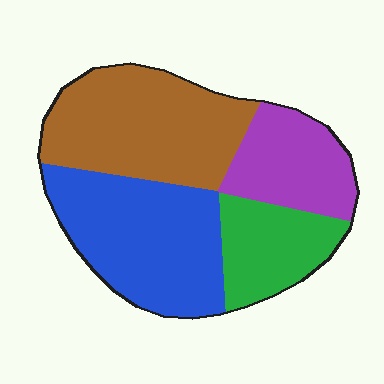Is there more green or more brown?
Brown.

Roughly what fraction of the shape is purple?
Purple takes up about one sixth (1/6) of the shape.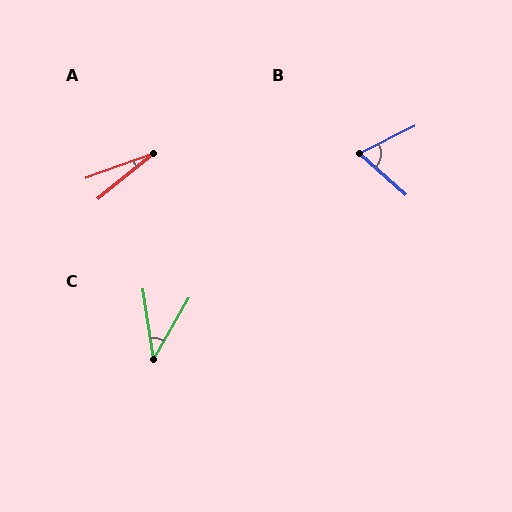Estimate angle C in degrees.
Approximately 39 degrees.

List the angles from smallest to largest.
A (19°), C (39°), B (68°).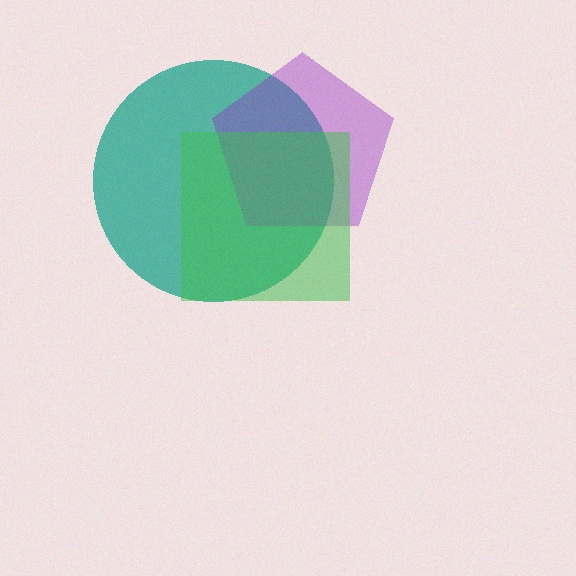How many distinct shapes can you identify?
There are 3 distinct shapes: a teal circle, a purple pentagon, a green square.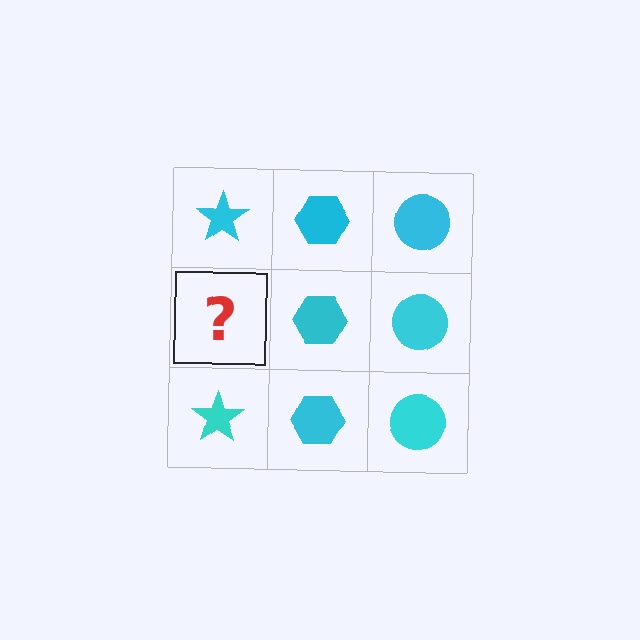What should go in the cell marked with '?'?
The missing cell should contain a cyan star.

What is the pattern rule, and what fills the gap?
The rule is that each column has a consistent shape. The gap should be filled with a cyan star.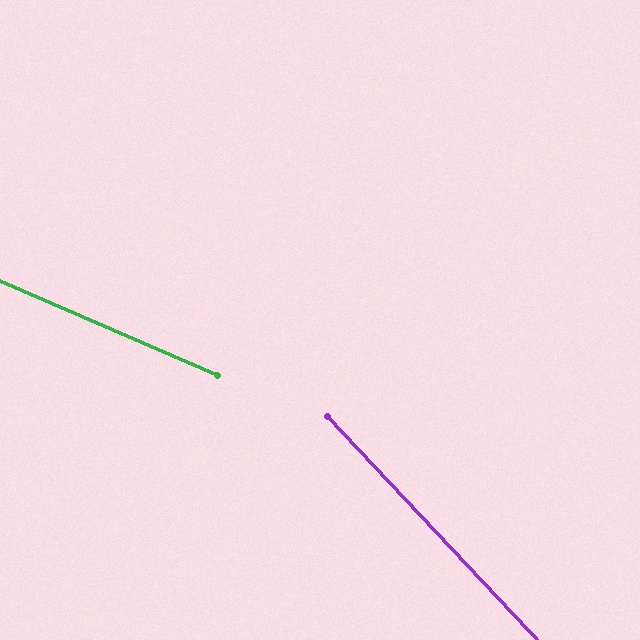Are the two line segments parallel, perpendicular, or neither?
Neither parallel nor perpendicular — they differ by about 23°.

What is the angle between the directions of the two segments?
Approximately 23 degrees.